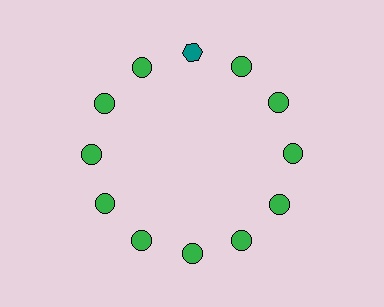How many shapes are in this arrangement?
There are 12 shapes arranged in a ring pattern.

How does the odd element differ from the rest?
It differs in both color (teal instead of green) and shape (hexagon instead of circle).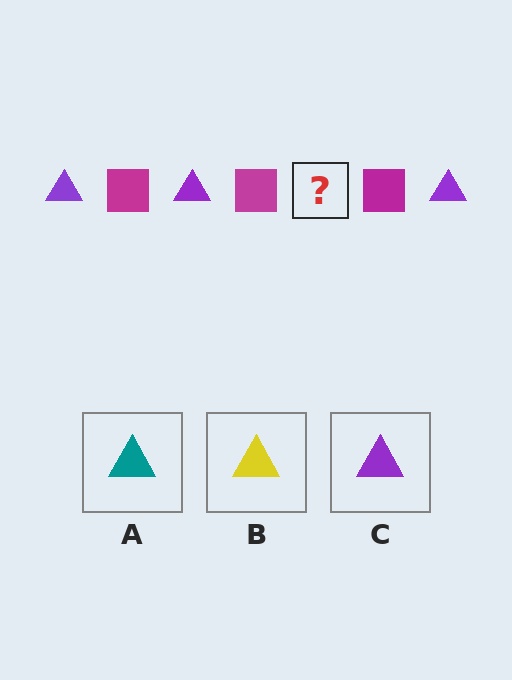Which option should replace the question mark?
Option C.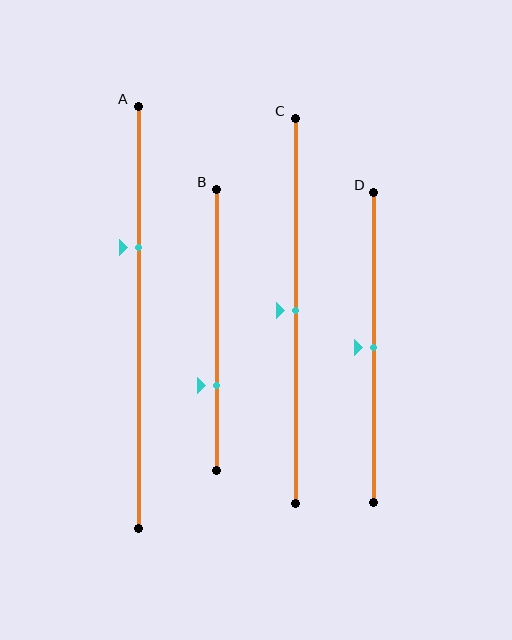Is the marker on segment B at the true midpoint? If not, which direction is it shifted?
No, the marker on segment B is shifted downward by about 20% of the segment length.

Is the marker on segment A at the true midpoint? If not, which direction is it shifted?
No, the marker on segment A is shifted upward by about 17% of the segment length.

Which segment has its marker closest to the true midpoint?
Segment C has its marker closest to the true midpoint.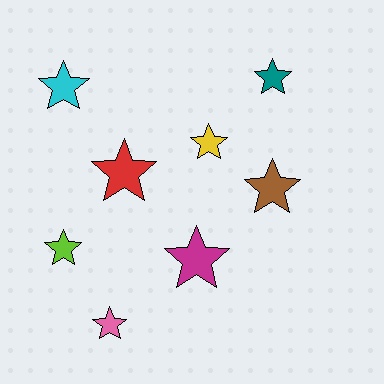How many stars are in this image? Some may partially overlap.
There are 8 stars.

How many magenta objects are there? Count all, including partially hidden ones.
There is 1 magenta object.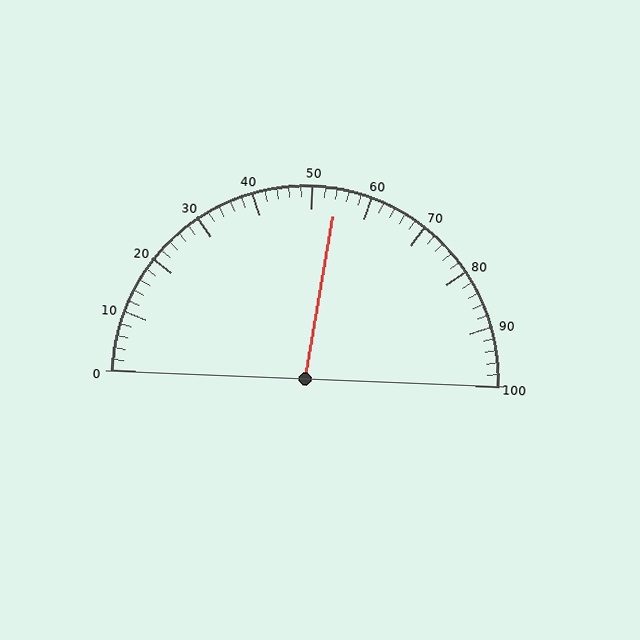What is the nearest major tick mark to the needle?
The nearest major tick mark is 50.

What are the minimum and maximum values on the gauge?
The gauge ranges from 0 to 100.